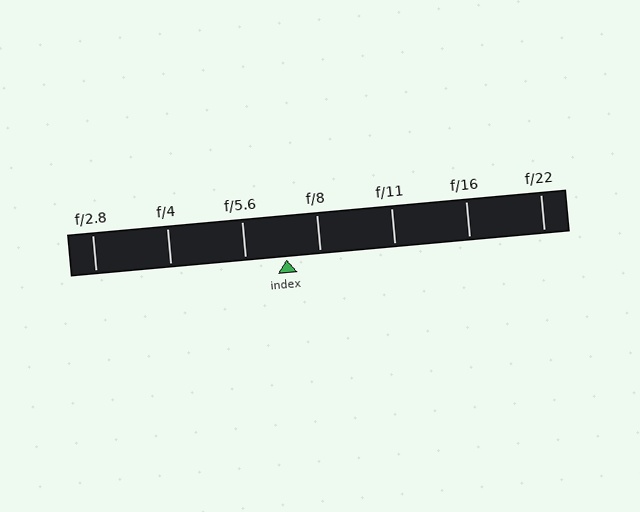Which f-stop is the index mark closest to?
The index mark is closest to f/8.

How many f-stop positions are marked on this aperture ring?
There are 7 f-stop positions marked.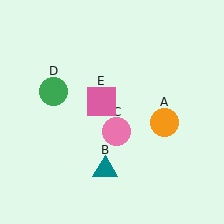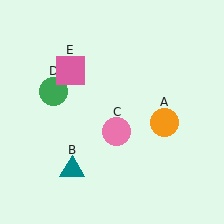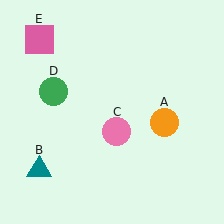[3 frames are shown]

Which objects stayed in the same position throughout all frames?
Orange circle (object A) and pink circle (object C) and green circle (object D) remained stationary.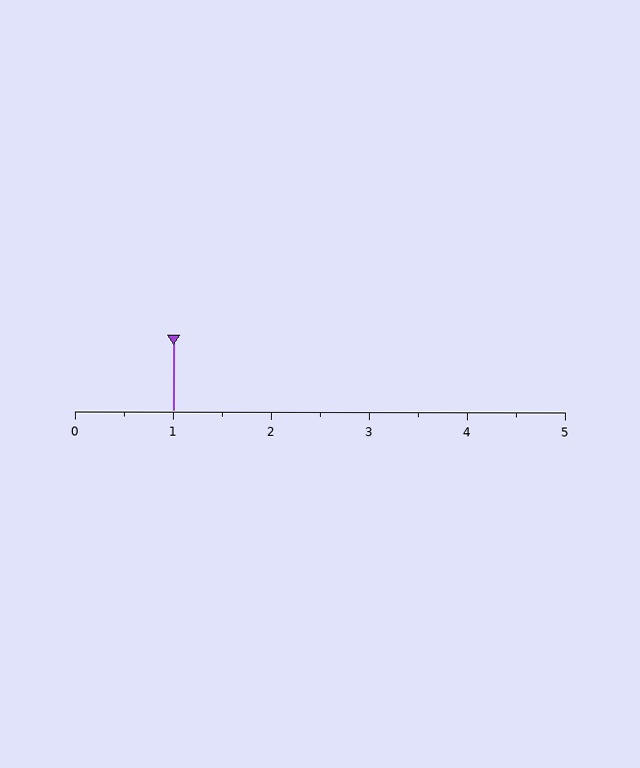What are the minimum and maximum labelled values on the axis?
The axis runs from 0 to 5.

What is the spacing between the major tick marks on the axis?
The major ticks are spaced 1 apart.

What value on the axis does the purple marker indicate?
The marker indicates approximately 1.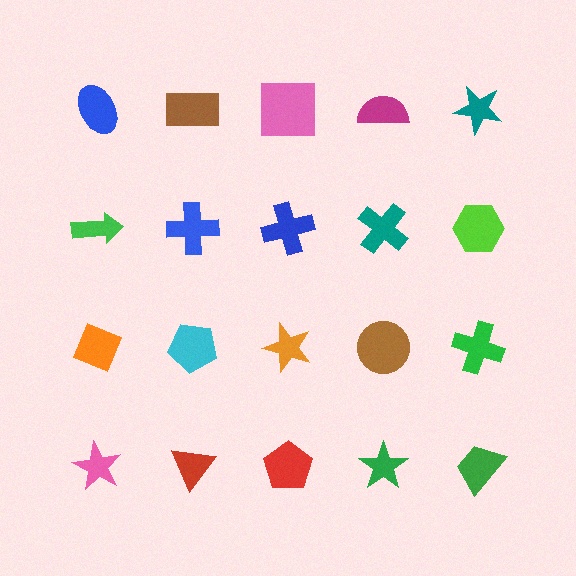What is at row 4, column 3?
A red pentagon.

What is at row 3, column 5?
A green cross.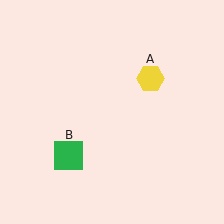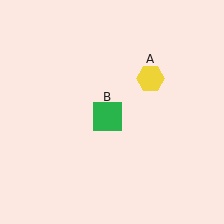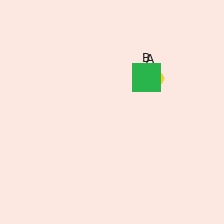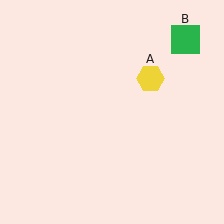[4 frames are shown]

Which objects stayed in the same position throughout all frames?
Yellow hexagon (object A) remained stationary.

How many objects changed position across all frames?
1 object changed position: green square (object B).